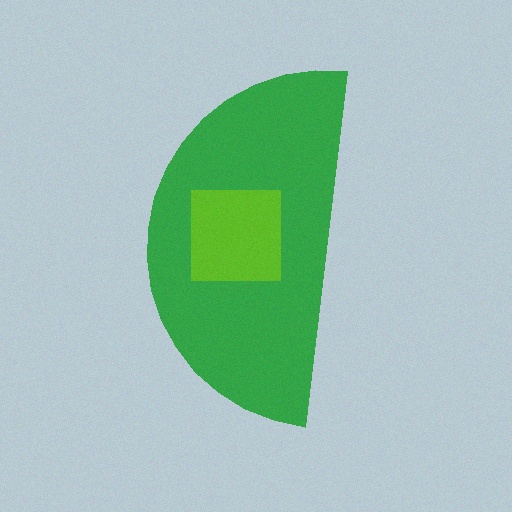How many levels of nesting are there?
2.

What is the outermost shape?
The green semicircle.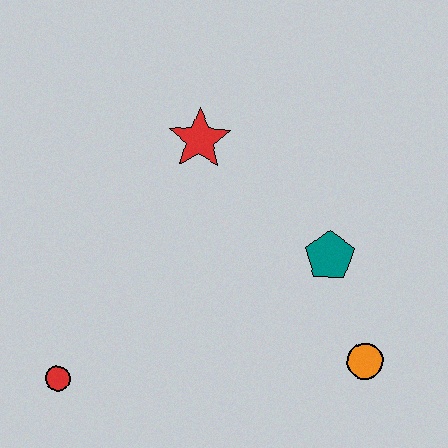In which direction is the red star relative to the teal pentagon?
The red star is to the left of the teal pentagon.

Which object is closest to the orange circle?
The teal pentagon is closest to the orange circle.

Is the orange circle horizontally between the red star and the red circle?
No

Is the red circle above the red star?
No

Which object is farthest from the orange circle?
The red circle is farthest from the orange circle.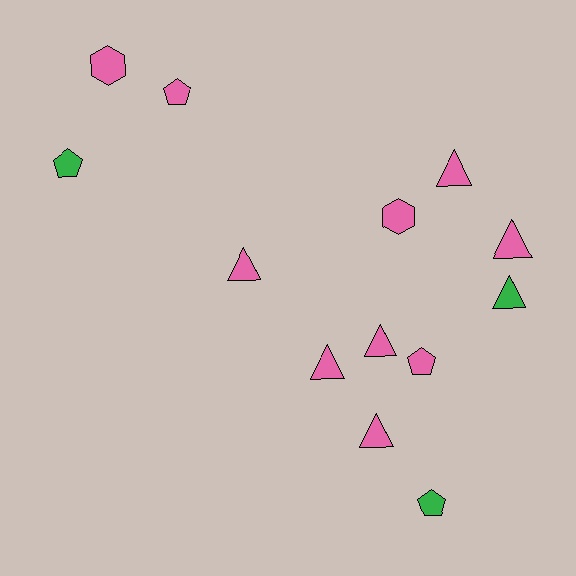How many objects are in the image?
There are 13 objects.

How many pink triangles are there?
There are 6 pink triangles.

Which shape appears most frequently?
Triangle, with 7 objects.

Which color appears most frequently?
Pink, with 10 objects.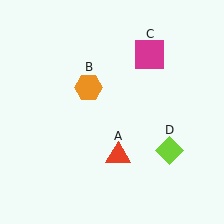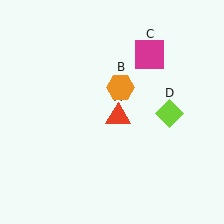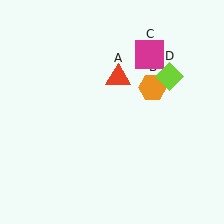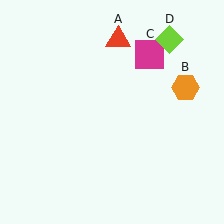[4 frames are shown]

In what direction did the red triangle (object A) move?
The red triangle (object A) moved up.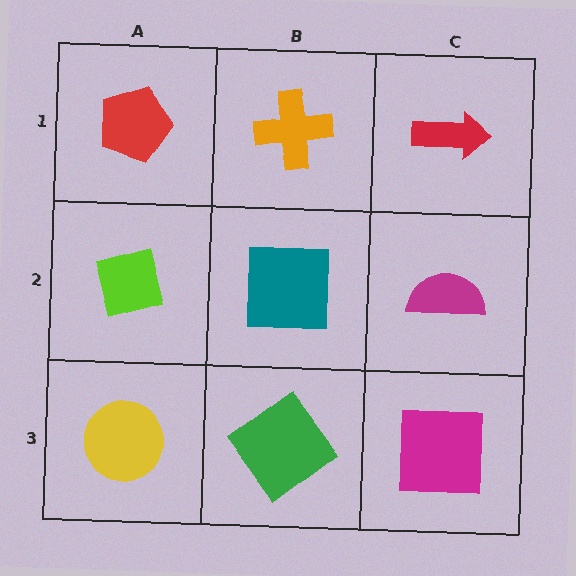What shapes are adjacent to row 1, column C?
A magenta semicircle (row 2, column C), an orange cross (row 1, column B).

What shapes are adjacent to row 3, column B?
A teal square (row 2, column B), a yellow circle (row 3, column A), a magenta square (row 3, column C).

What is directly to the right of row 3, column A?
A green diamond.